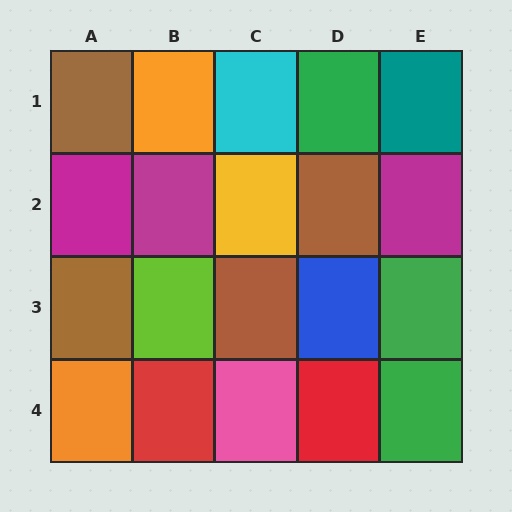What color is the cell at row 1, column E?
Teal.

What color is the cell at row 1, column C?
Cyan.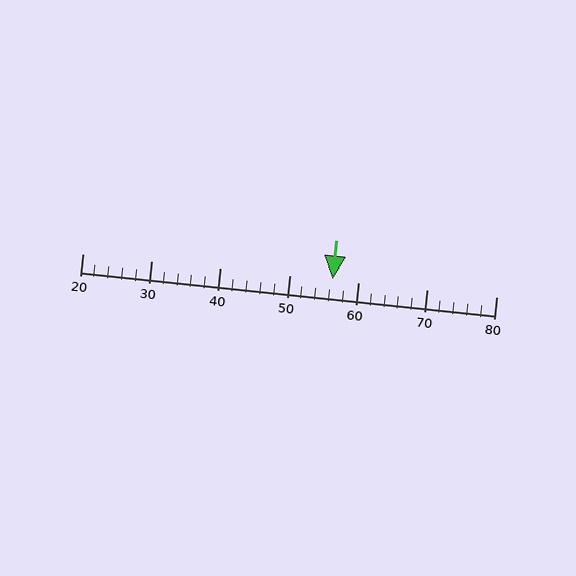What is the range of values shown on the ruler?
The ruler shows values from 20 to 80.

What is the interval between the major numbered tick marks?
The major tick marks are spaced 10 units apart.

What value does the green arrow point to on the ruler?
The green arrow points to approximately 56.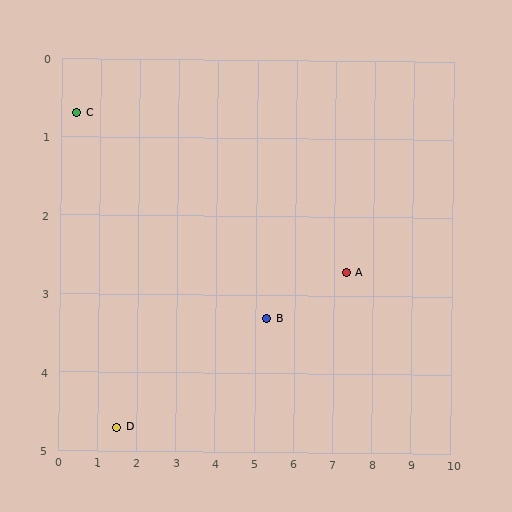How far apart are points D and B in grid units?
Points D and B are about 4.0 grid units apart.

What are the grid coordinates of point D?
Point D is at approximately (1.5, 4.7).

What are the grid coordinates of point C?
Point C is at approximately (0.4, 0.7).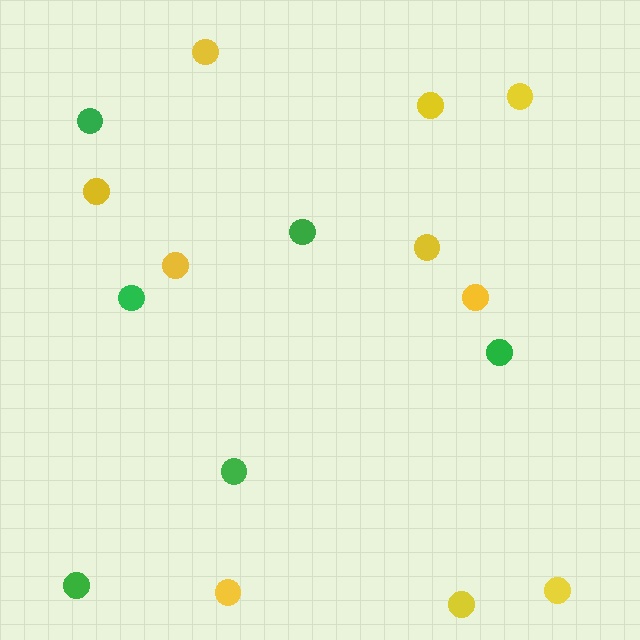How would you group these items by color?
There are 2 groups: one group of green circles (6) and one group of yellow circles (10).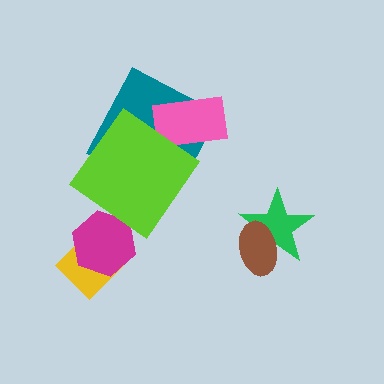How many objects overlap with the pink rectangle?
1 object overlaps with the pink rectangle.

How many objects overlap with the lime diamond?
1 object overlaps with the lime diamond.